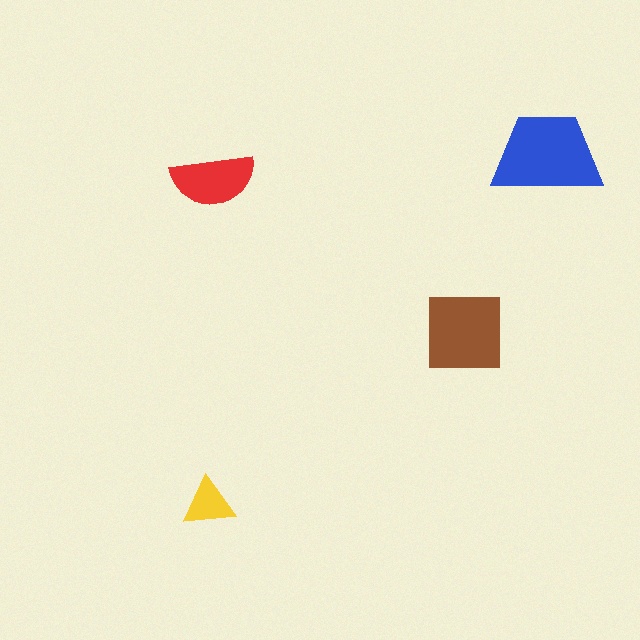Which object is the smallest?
The yellow triangle.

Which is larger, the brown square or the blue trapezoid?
The blue trapezoid.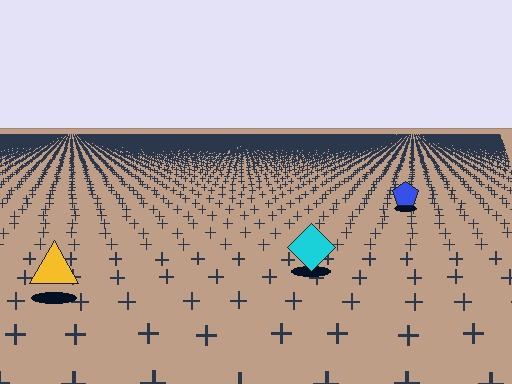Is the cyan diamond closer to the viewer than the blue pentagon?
Yes. The cyan diamond is closer — you can tell from the texture gradient: the ground texture is coarser near it.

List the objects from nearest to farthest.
From nearest to farthest: the yellow triangle, the cyan diamond, the blue pentagon.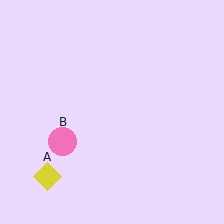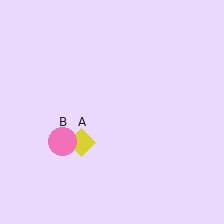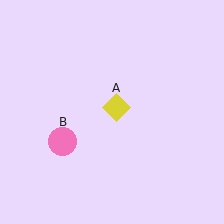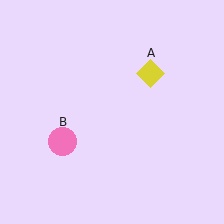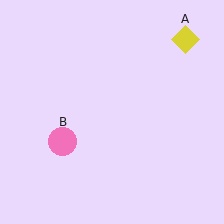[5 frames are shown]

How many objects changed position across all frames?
1 object changed position: yellow diamond (object A).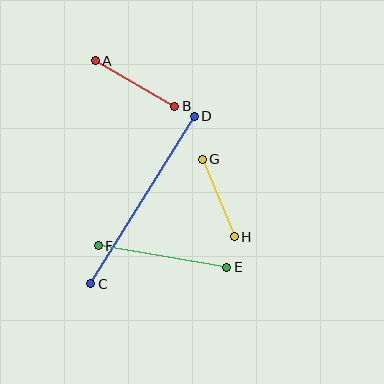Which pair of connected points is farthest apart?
Points C and D are farthest apart.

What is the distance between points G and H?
The distance is approximately 84 pixels.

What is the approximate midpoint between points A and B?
The midpoint is at approximately (135, 84) pixels.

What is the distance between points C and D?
The distance is approximately 197 pixels.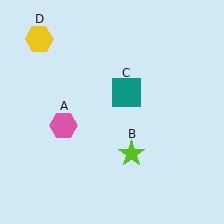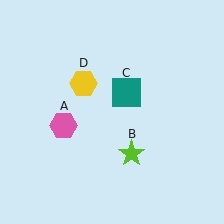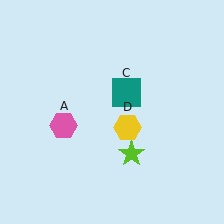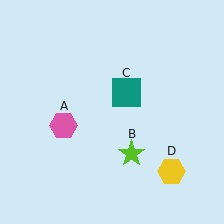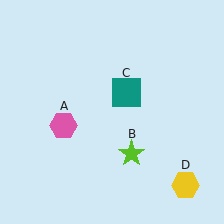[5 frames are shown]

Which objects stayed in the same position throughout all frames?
Pink hexagon (object A) and lime star (object B) and teal square (object C) remained stationary.